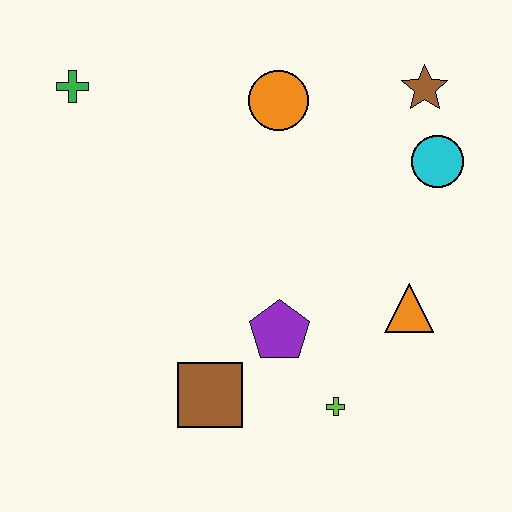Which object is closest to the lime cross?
The purple pentagon is closest to the lime cross.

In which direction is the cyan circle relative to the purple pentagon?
The cyan circle is above the purple pentagon.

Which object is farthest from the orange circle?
The lime cross is farthest from the orange circle.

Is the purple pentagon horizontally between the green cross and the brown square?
No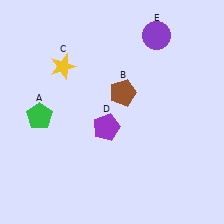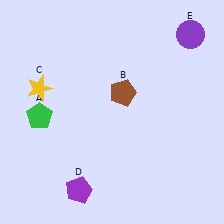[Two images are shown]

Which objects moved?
The objects that moved are: the yellow star (C), the purple pentagon (D), the purple circle (E).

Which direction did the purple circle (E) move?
The purple circle (E) moved right.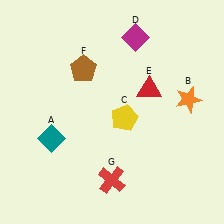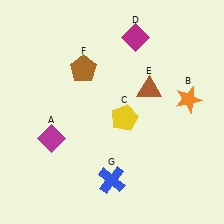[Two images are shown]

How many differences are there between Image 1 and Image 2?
There are 3 differences between the two images.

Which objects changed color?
A changed from teal to magenta. E changed from red to brown. G changed from red to blue.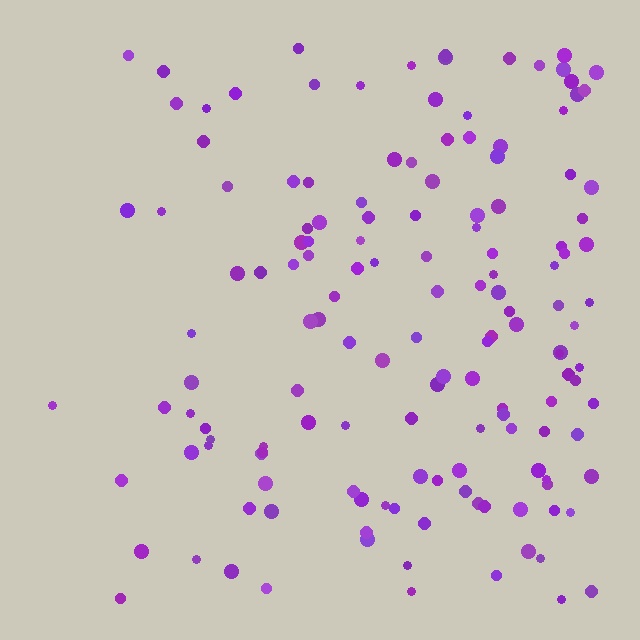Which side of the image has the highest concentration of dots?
The right.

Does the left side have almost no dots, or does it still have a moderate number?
Still a moderate number, just noticeably fewer than the right.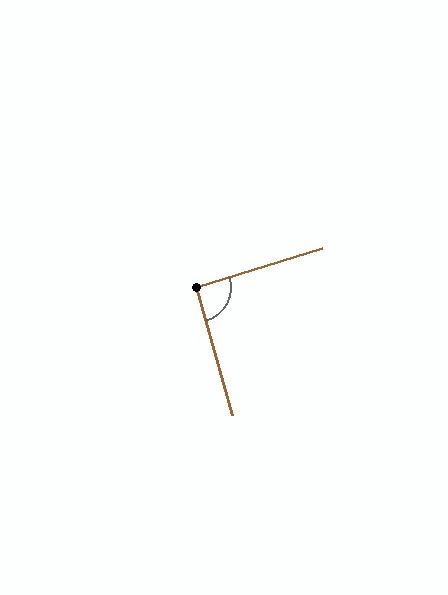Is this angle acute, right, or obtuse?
It is approximately a right angle.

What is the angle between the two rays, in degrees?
Approximately 91 degrees.